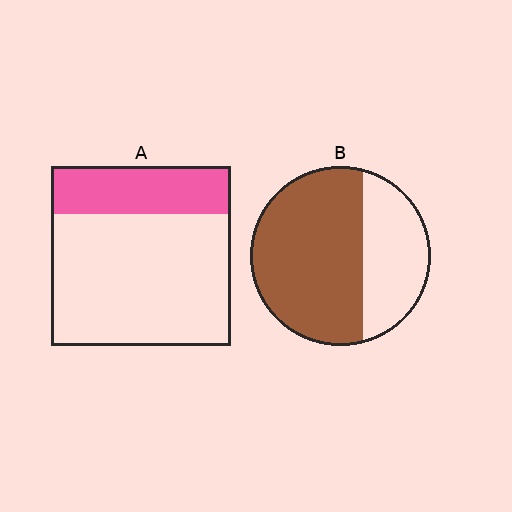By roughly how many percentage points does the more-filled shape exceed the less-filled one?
By roughly 40 percentage points (B over A).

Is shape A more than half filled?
No.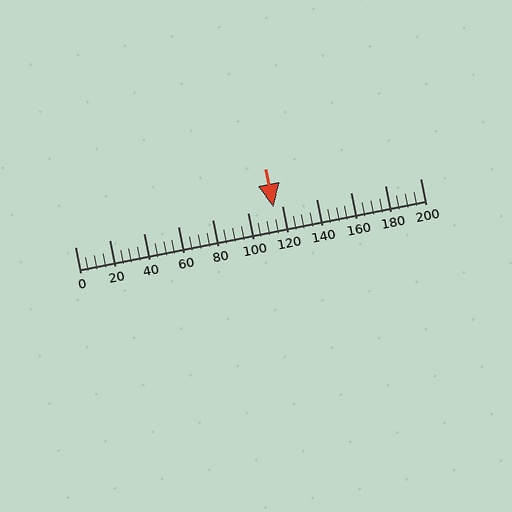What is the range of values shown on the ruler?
The ruler shows values from 0 to 200.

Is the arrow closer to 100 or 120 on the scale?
The arrow is closer to 120.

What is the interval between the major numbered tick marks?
The major tick marks are spaced 20 units apart.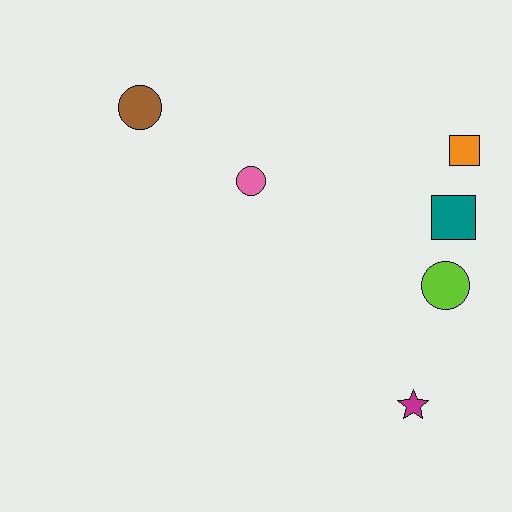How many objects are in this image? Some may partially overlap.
There are 6 objects.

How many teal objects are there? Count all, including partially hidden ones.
There is 1 teal object.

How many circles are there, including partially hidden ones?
There are 3 circles.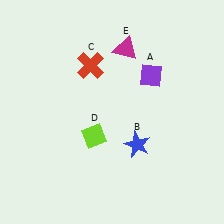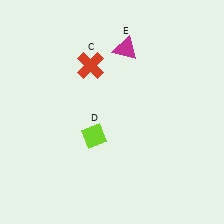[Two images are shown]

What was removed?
The blue star (B), the purple diamond (A) were removed in Image 2.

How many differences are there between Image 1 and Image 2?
There are 2 differences between the two images.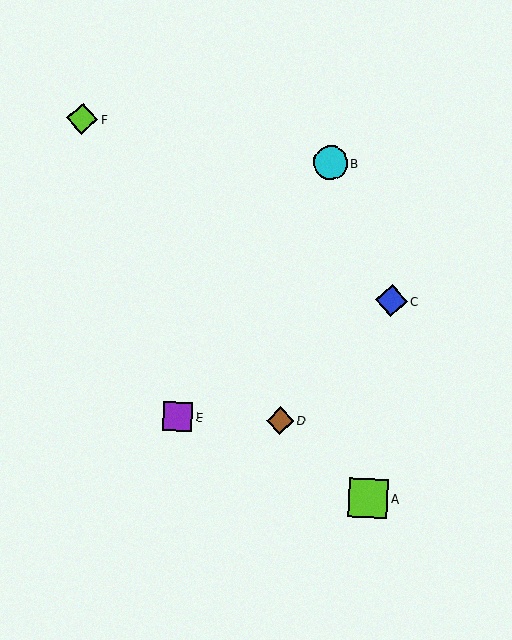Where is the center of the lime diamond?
The center of the lime diamond is at (82, 119).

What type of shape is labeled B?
Shape B is a cyan circle.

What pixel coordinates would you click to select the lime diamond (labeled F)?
Click at (82, 119) to select the lime diamond F.